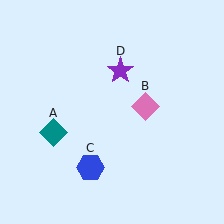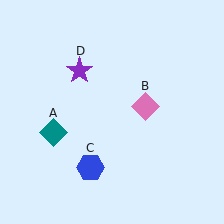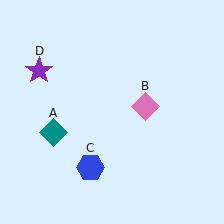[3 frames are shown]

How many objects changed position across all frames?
1 object changed position: purple star (object D).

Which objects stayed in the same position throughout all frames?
Teal diamond (object A) and pink diamond (object B) and blue hexagon (object C) remained stationary.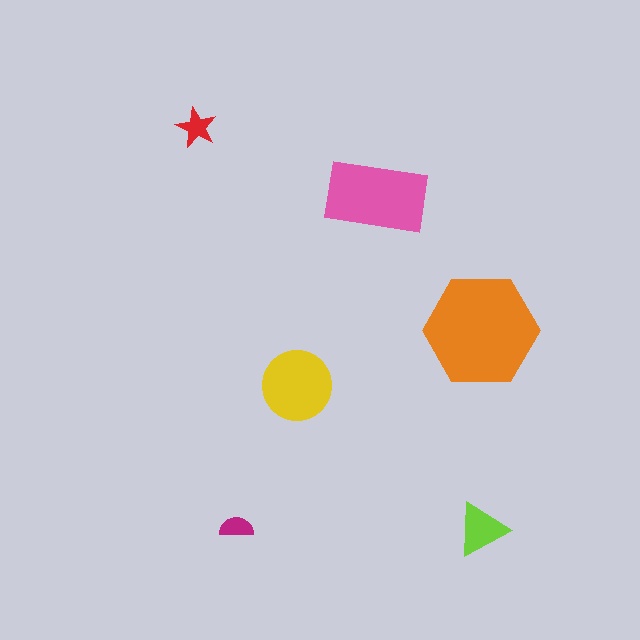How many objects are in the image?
There are 6 objects in the image.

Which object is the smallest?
The magenta semicircle.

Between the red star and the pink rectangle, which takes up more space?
The pink rectangle.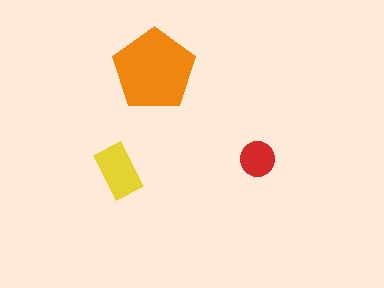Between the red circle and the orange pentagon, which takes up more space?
The orange pentagon.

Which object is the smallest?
The red circle.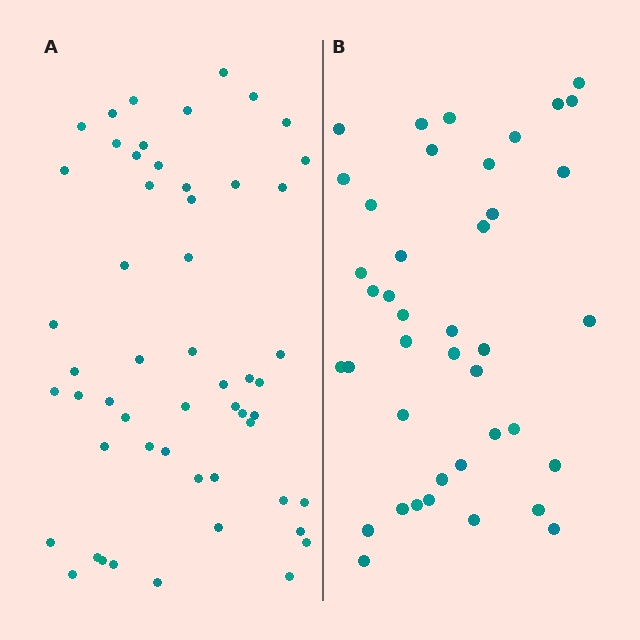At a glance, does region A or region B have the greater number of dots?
Region A (the left region) has more dots.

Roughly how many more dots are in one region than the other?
Region A has approximately 15 more dots than region B.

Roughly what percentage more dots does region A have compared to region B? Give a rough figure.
About 30% more.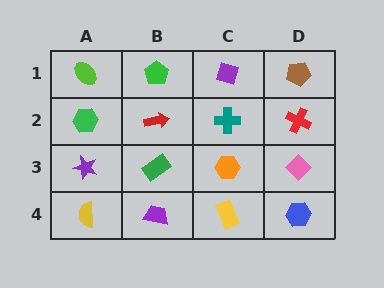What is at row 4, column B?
A purple trapezoid.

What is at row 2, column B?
A red arrow.